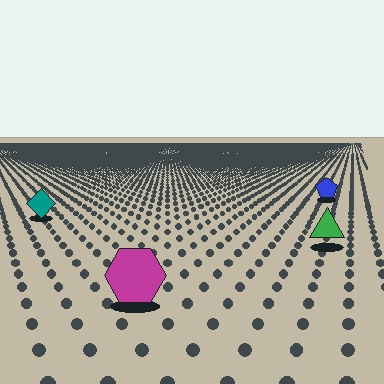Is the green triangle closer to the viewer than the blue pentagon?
Yes. The green triangle is closer — you can tell from the texture gradient: the ground texture is coarser near it.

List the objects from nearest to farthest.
From nearest to farthest: the magenta hexagon, the green triangle, the teal diamond, the blue pentagon.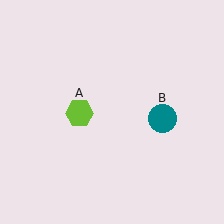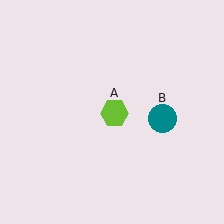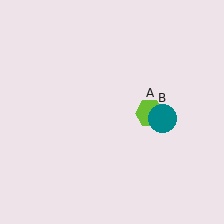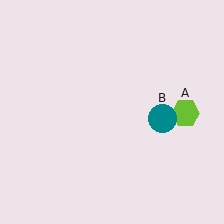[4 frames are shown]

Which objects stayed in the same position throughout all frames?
Teal circle (object B) remained stationary.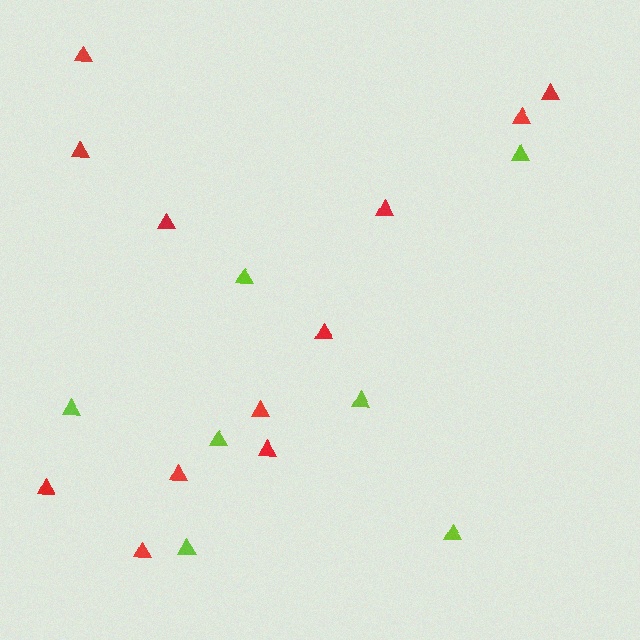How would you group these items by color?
There are 2 groups: one group of red triangles (12) and one group of lime triangles (7).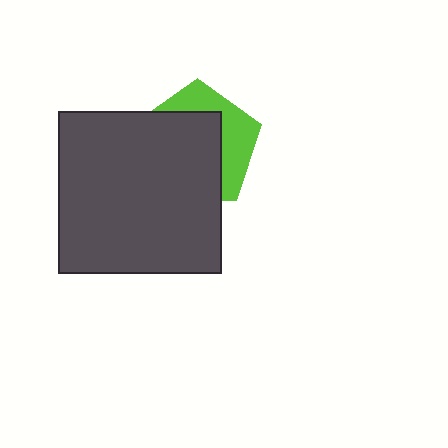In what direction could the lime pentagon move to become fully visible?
The lime pentagon could move toward the upper-right. That would shift it out from behind the dark gray square entirely.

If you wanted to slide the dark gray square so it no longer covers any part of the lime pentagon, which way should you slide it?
Slide it toward the lower-left — that is the most direct way to separate the two shapes.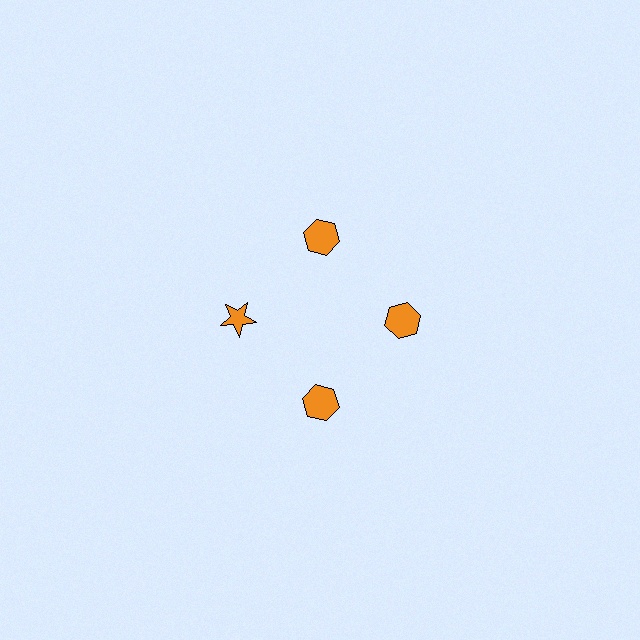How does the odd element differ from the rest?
It has a different shape: star instead of hexagon.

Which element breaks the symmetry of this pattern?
The orange star at roughly the 9 o'clock position breaks the symmetry. All other shapes are orange hexagons.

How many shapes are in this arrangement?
There are 4 shapes arranged in a ring pattern.